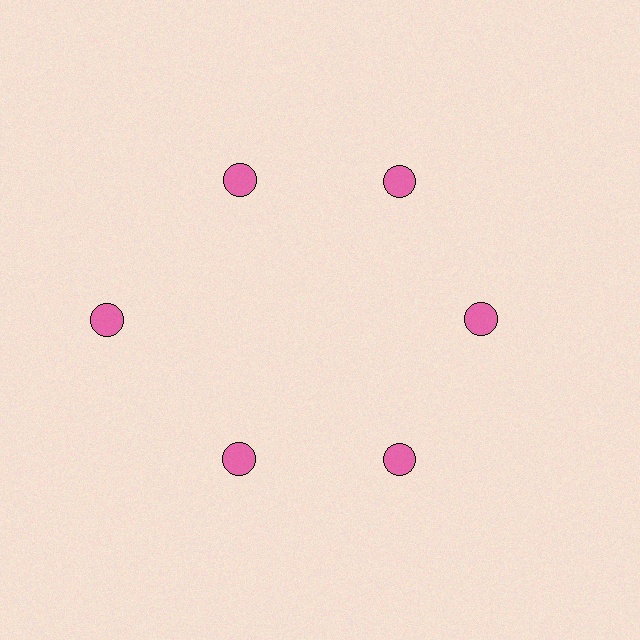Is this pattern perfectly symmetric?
No. The 6 pink circles are arranged in a ring, but one element near the 9 o'clock position is pushed outward from the center, breaking the 6-fold rotational symmetry.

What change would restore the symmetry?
The symmetry would be restored by moving it inward, back onto the ring so that all 6 circles sit at equal angles and equal distance from the center.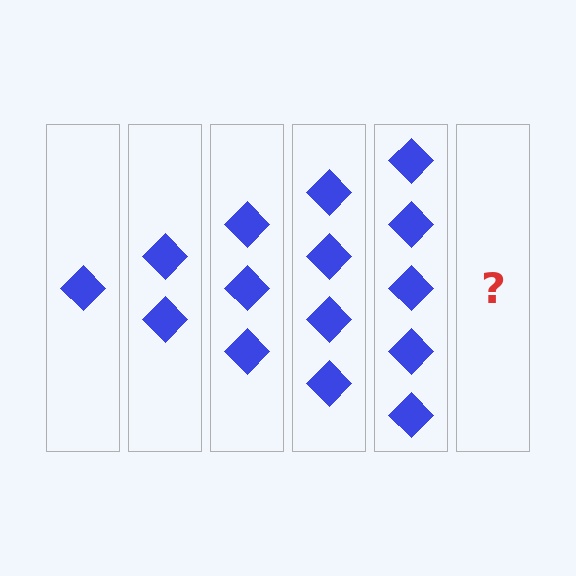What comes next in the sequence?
The next element should be 6 diamonds.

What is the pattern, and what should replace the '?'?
The pattern is that each step adds one more diamond. The '?' should be 6 diamonds.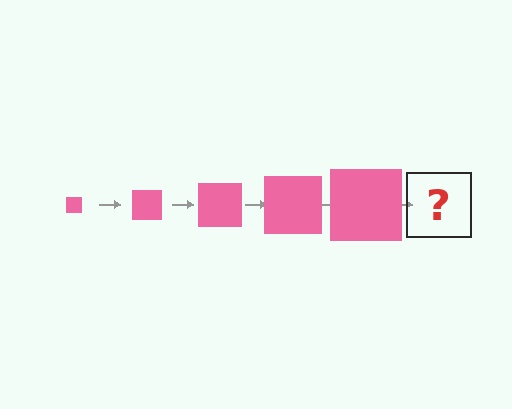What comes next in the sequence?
The next element should be a pink square, larger than the previous one.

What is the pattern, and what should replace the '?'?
The pattern is that the square gets progressively larger each step. The '?' should be a pink square, larger than the previous one.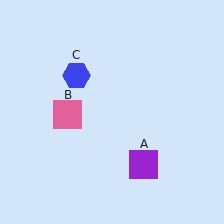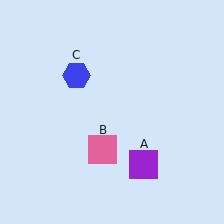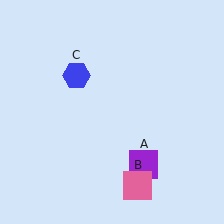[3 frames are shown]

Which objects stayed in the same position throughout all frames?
Purple square (object A) and blue hexagon (object C) remained stationary.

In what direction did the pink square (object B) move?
The pink square (object B) moved down and to the right.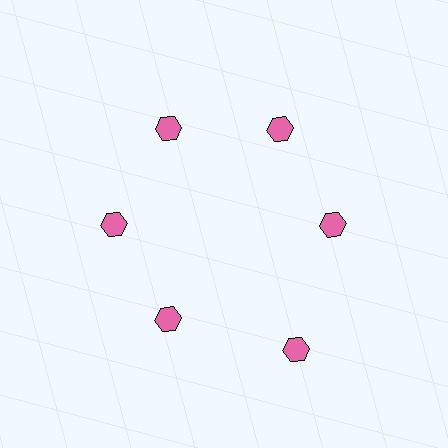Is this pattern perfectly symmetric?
No. The 6 pink hexagons are arranged in a ring, but one element near the 5 o'clock position is pushed outward from the center, breaking the 6-fold rotational symmetry.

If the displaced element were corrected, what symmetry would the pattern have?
It would have 6-fold rotational symmetry — the pattern would map onto itself every 60 degrees.